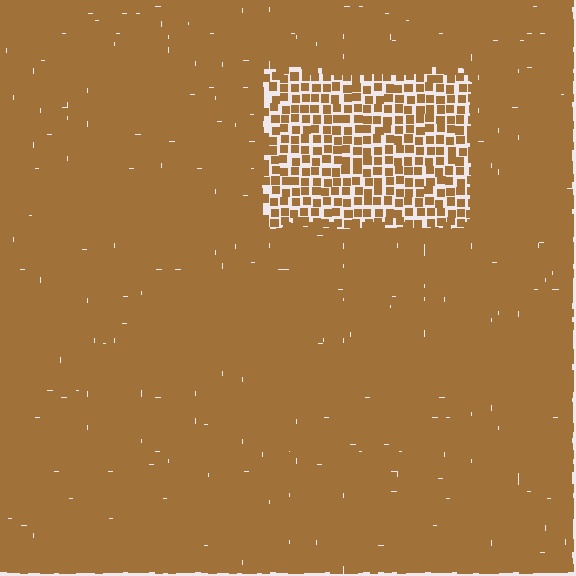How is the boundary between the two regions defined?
The boundary is defined by a change in element density (approximately 2.4x ratio). All elements are the same color, size, and shape.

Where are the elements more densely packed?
The elements are more densely packed outside the rectangle boundary.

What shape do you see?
I see a rectangle.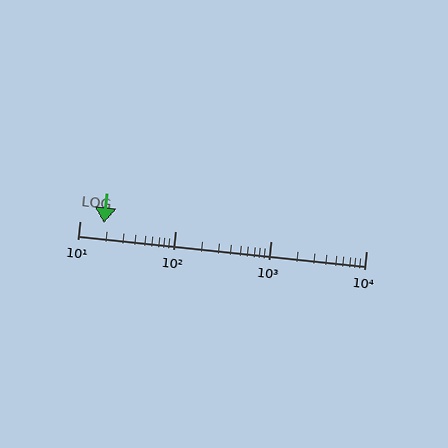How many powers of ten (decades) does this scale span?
The scale spans 3 decades, from 10 to 10000.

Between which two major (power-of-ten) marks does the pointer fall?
The pointer is between 10 and 100.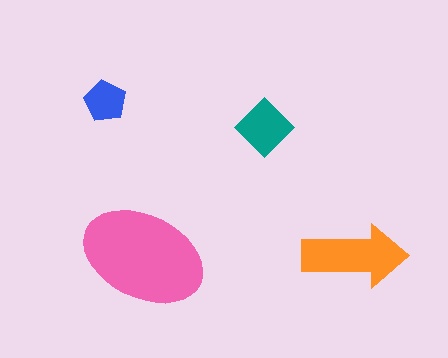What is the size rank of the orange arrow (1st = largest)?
2nd.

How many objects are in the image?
There are 4 objects in the image.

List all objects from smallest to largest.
The blue pentagon, the teal diamond, the orange arrow, the pink ellipse.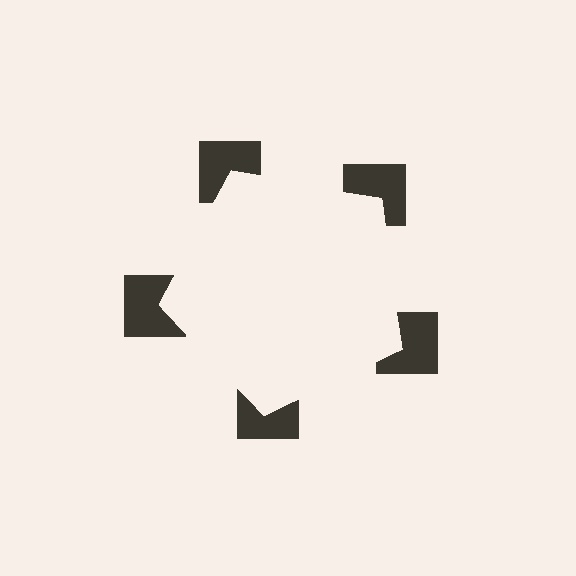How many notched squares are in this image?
There are 5 — one at each vertex of the illusory pentagon.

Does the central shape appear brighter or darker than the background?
It typically appears slightly brighter than the background, even though no actual brightness change is drawn.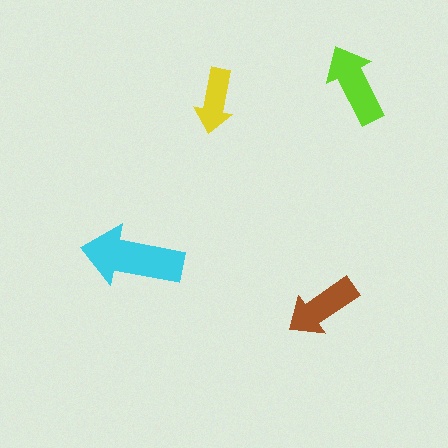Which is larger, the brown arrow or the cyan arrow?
The cyan one.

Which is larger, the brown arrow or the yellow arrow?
The brown one.